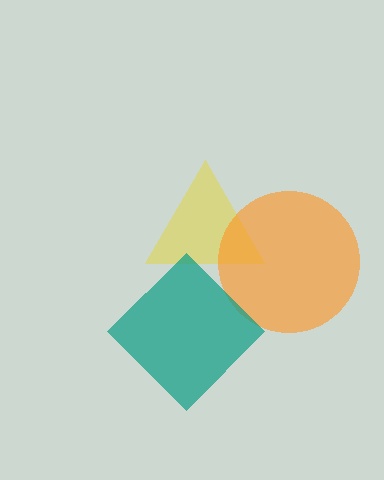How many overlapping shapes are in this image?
There are 3 overlapping shapes in the image.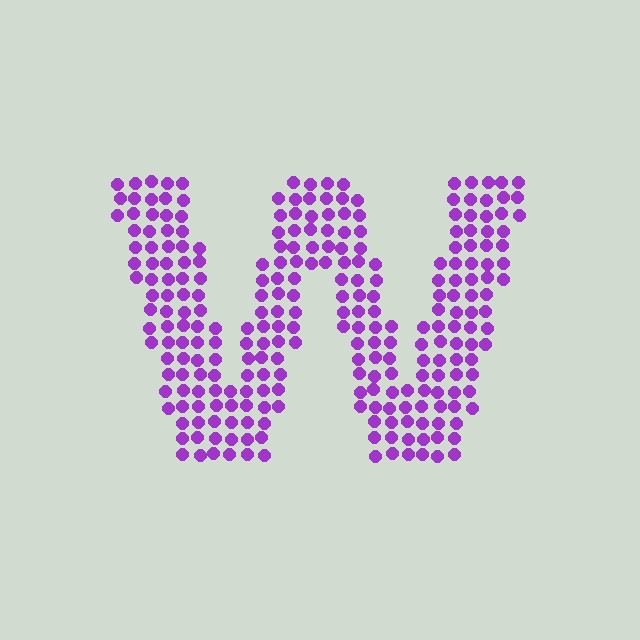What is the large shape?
The large shape is the letter W.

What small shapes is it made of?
It is made of small circles.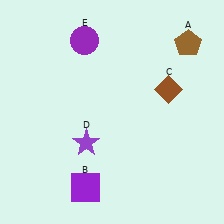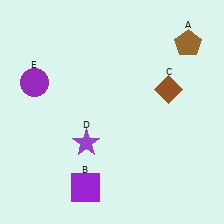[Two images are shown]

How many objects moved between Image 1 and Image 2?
1 object moved between the two images.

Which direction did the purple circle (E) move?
The purple circle (E) moved left.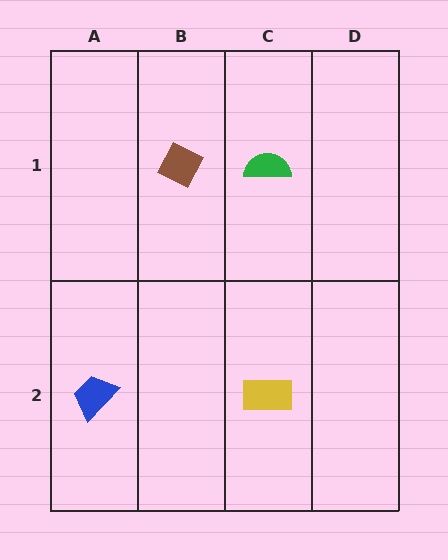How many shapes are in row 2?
2 shapes.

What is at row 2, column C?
A yellow rectangle.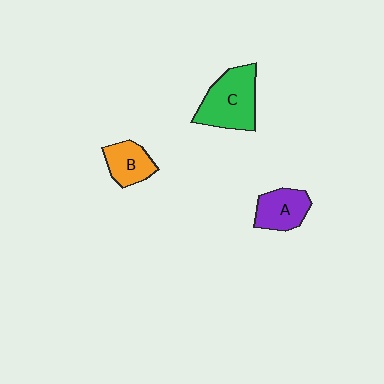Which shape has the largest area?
Shape C (green).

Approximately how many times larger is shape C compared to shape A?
Approximately 1.5 times.